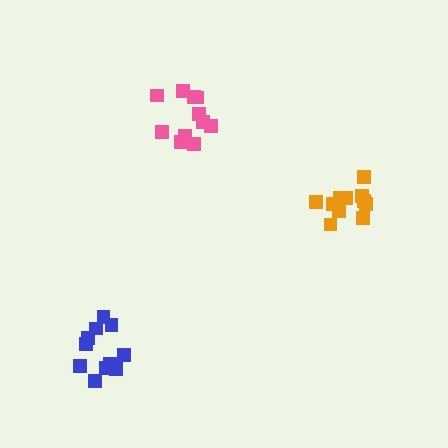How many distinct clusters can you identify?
There are 3 distinct clusters.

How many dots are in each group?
Group 1: 12 dots, Group 2: 11 dots, Group 3: 11 dots (34 total).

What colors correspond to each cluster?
The clusters are colored: orange, pink, blue.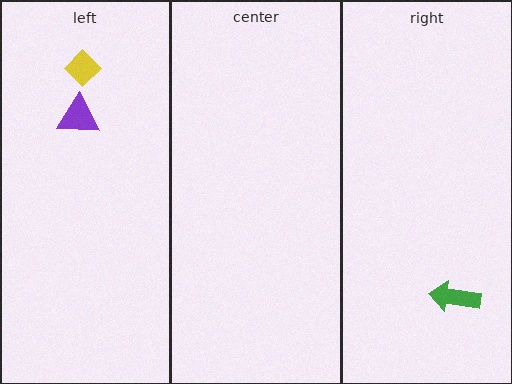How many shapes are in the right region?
1.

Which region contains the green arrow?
The right region.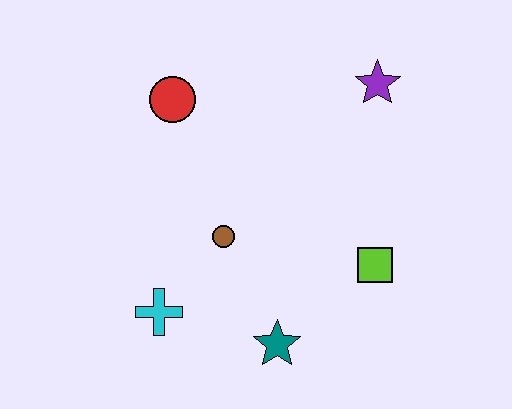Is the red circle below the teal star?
No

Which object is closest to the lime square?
The teal star is closest to the lime square.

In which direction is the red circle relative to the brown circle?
The red circle is above the brown circle.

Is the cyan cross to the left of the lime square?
Yes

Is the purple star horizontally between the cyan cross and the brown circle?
No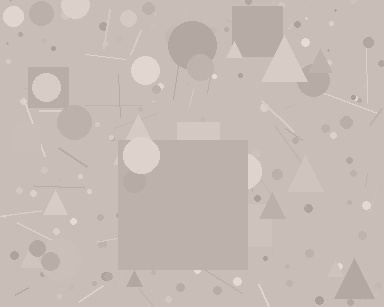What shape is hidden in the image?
A square is hidden in the image.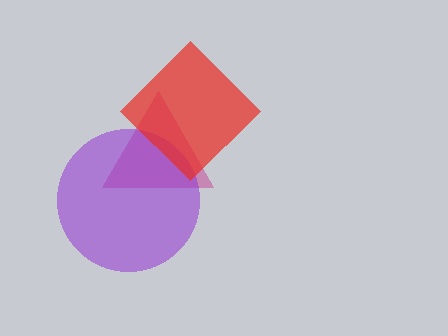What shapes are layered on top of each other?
The layered shapes are: a magenta triangle, a purple circle, a red diamond.